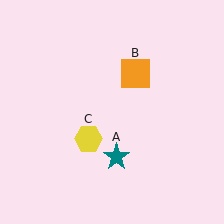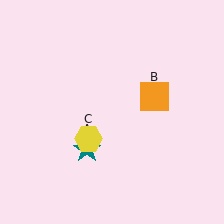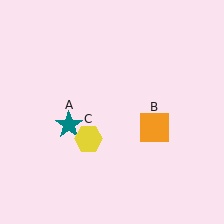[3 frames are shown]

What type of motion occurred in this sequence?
The teal star (object A), orange square (object B) rotated clockwise around the center of the scene.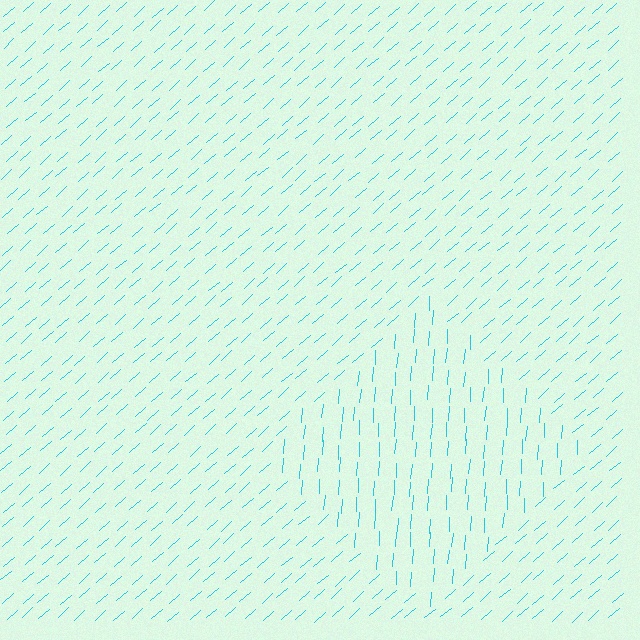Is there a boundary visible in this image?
Yes, there is a texture boundary formed by a change in line orientation.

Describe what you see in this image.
The image is filled with small cyan line segments. A diamond region in the image has lines oriented differently from the surrounding lines, creating a visible texture boundary.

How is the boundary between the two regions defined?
The boundary is defined purely by a change in line orientation (approximately 45 degrees difference). All lines are the same color and thickness.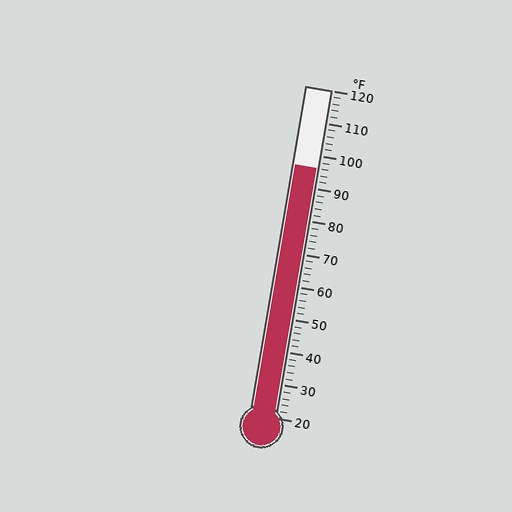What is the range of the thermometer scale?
The thermometer scale ranges from 20°F to 120°F.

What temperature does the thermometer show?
The thermometer shows approximately 96°F.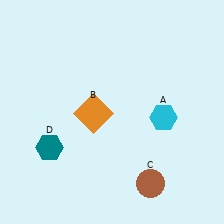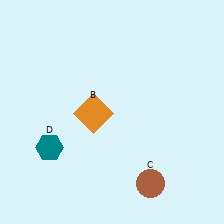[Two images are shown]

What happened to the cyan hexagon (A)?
The cyan hexagon (A) was removed in Image 2. It was in the bottom-right area of Image 1.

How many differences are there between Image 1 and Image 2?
There is 1 difference between the two images.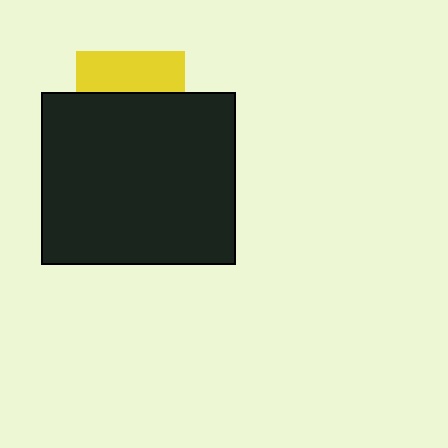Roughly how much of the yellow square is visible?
A small part of it is visible (roughly 36%).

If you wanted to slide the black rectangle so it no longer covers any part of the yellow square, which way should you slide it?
Slide it down — that is the most direct way to separate the two shapes.